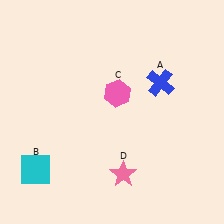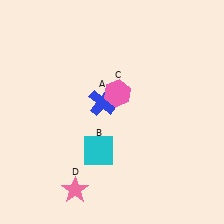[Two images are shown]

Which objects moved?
The objects that moved are: the blue cross (A), the cyan square (B), the pink star (D).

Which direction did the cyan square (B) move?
The cyan square (B) moved right.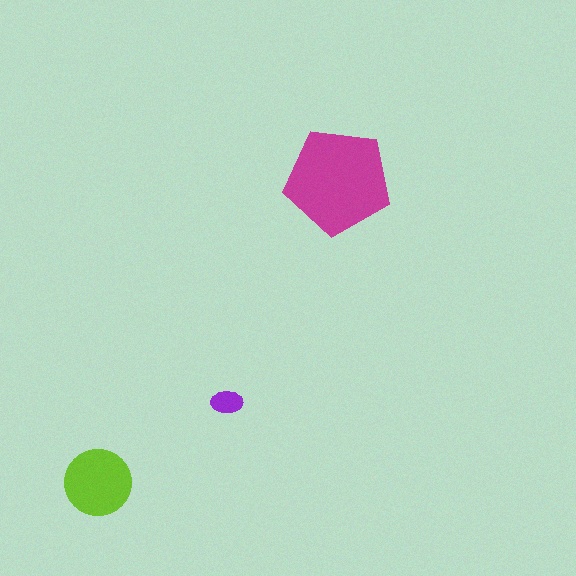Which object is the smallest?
The purple ellipse.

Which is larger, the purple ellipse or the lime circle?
The lime circle.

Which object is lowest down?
The lime circle is bottommost.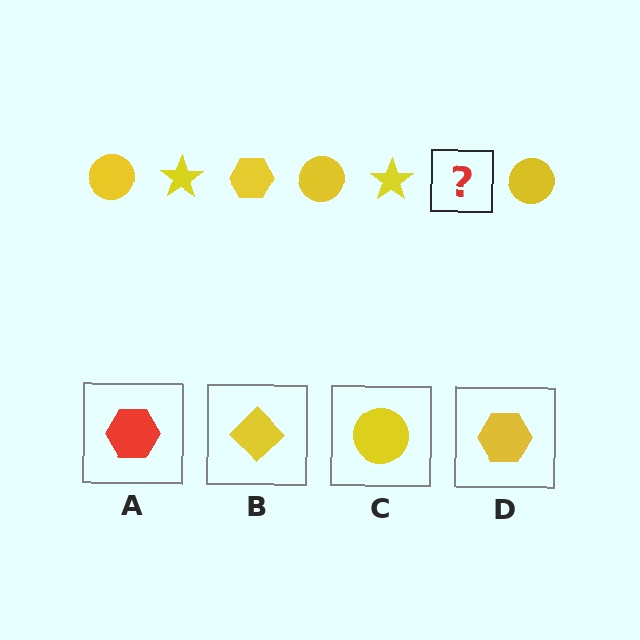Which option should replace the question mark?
Option D.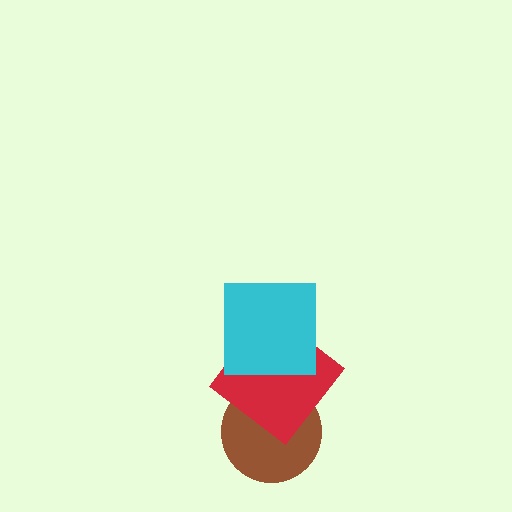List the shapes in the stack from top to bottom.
From top to bottom: the cyan square, the red diamond, the brown circle.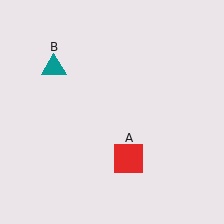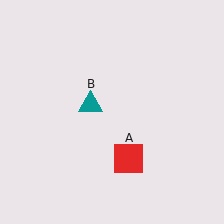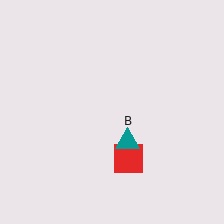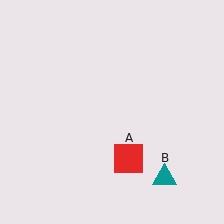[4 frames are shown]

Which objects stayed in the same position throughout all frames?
Red square (object A) remained stationary.